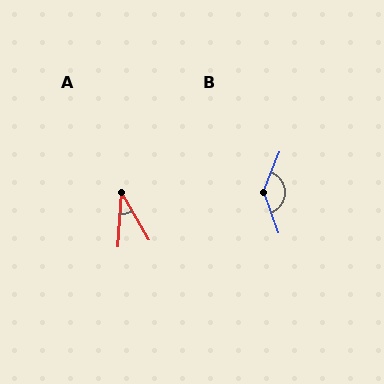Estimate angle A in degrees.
Approximately 34 degrees.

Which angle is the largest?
B, at approximately 138 degrees.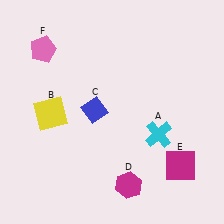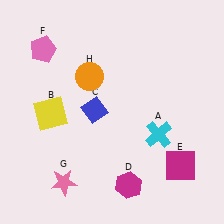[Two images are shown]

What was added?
A pink star (G), an orange circle (H) were added in Image 2.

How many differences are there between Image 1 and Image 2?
There are 2 differences between the two images.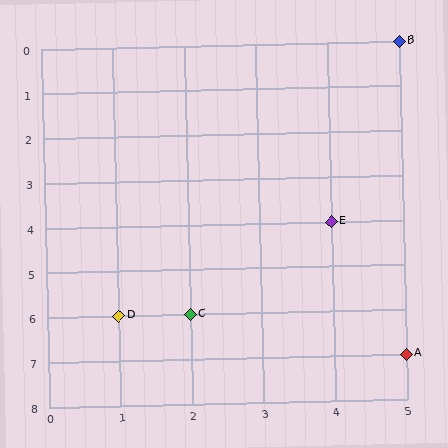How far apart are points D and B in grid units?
Points D and B are 4 columns and 6 rows apart (about 7.2 grid units diagonally).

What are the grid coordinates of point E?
Point E is at grid coordinates (4, 4).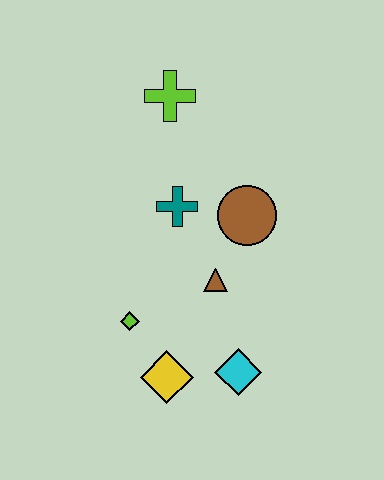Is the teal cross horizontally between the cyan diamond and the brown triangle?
No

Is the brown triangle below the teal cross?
Yes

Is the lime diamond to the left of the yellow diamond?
Yes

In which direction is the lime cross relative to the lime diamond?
The lime cross is above the lime diamond.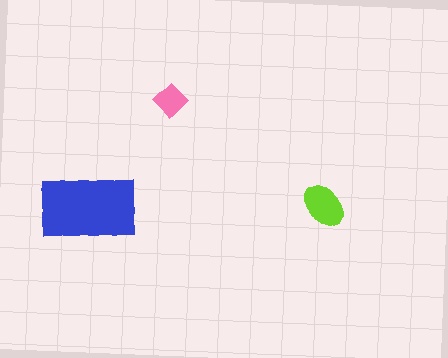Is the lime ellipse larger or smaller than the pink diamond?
Larger.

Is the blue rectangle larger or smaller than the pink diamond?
Larger.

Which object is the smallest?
The pink diamond.